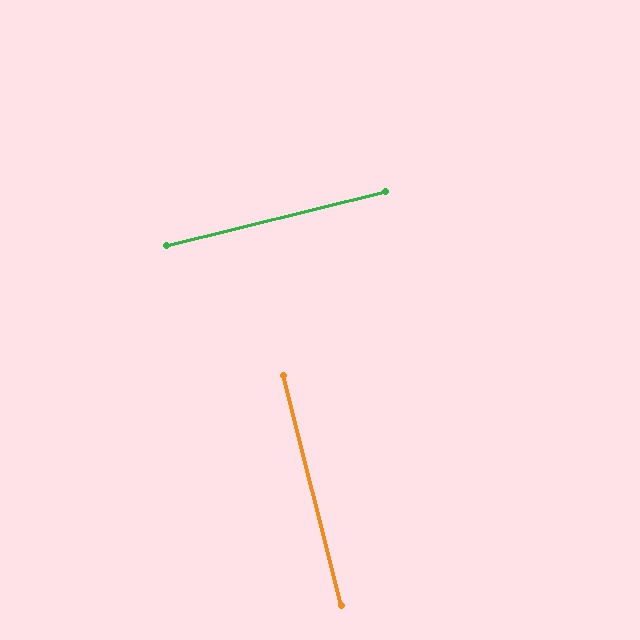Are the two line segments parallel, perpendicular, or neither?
Perpendicular — they meet at approximately 90°.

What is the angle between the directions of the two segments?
Approximately 90 degrees.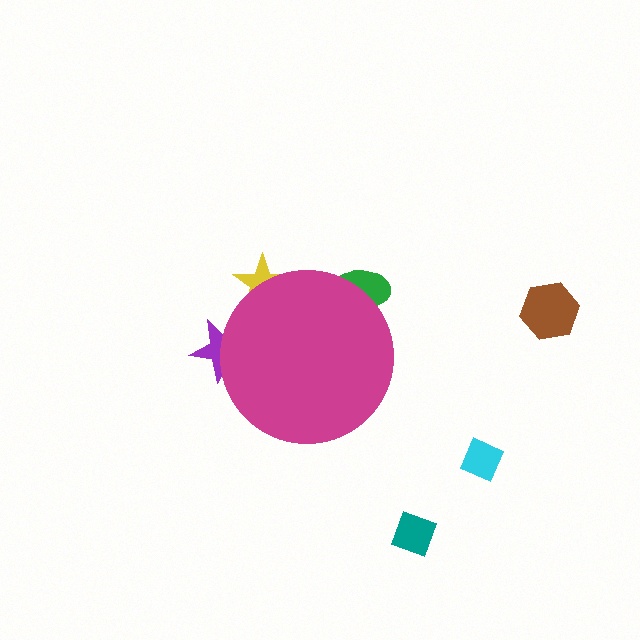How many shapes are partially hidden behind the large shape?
3 shapes are partially hidden.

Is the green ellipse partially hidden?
Yes, the green ellipse is partially hidden behind the magenta circle.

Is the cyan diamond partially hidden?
No, the cyan diamond is fully visible.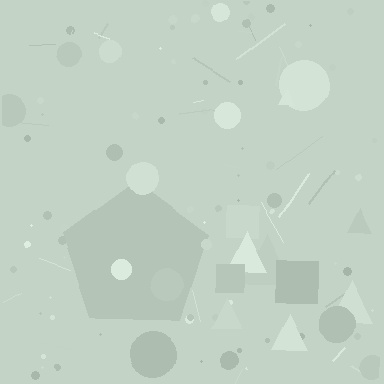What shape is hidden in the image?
A pentagon is hidden in the image.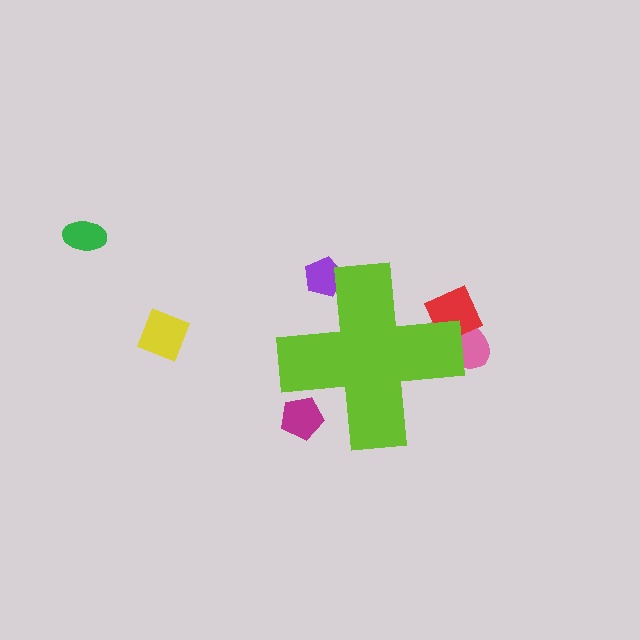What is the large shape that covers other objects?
A lime cross.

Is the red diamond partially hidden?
Yes, the red diamond is partially hidden behind the lime cross.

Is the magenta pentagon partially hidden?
Yes, the magenta pentagon is partially hidden behind the lime cross.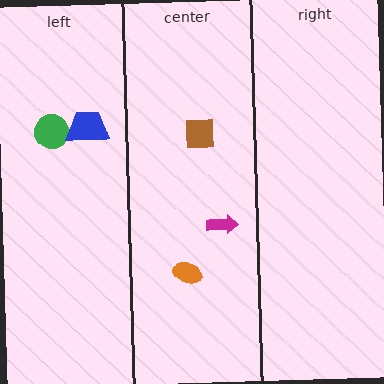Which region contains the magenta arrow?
The center region.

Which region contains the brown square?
The center region.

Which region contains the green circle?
The left region.